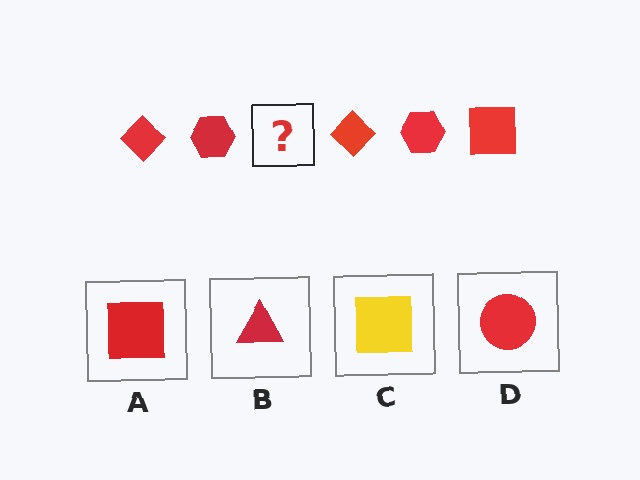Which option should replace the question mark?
Option A.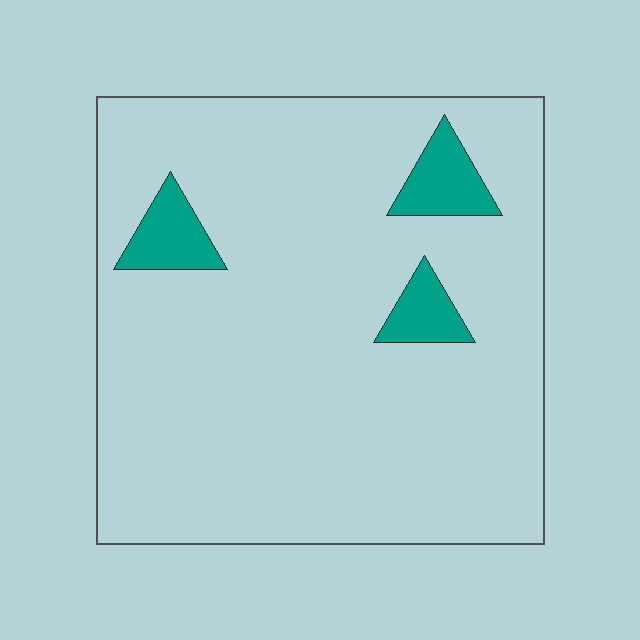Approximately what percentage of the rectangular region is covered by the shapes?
Approximately 10%.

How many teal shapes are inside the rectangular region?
3.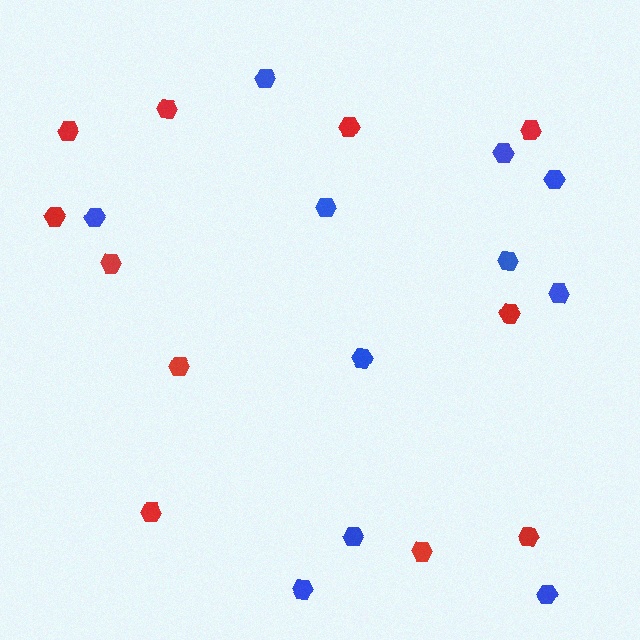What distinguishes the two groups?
There are 2 groups: one group of red hexagons (11) and one group of blue hexagons (11).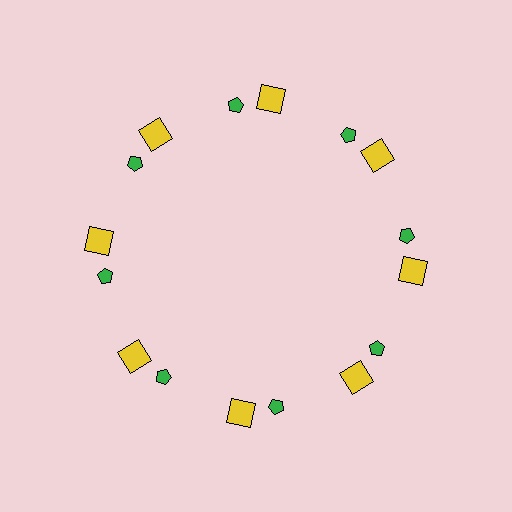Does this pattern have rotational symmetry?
Yes, this pattern has 8-fold rotational symmetry. It looks the same after rotating 45 degrees around the center.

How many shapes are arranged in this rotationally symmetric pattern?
There are 16 shapes, arranged in 8 groups of 2.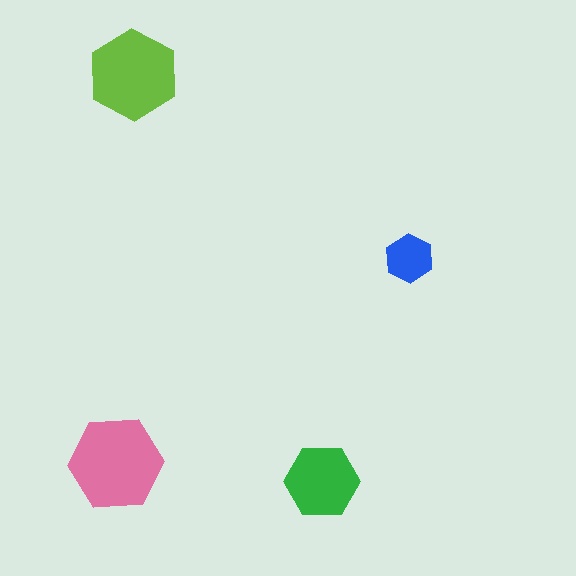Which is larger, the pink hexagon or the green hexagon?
The pink one.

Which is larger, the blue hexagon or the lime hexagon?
The lime one.